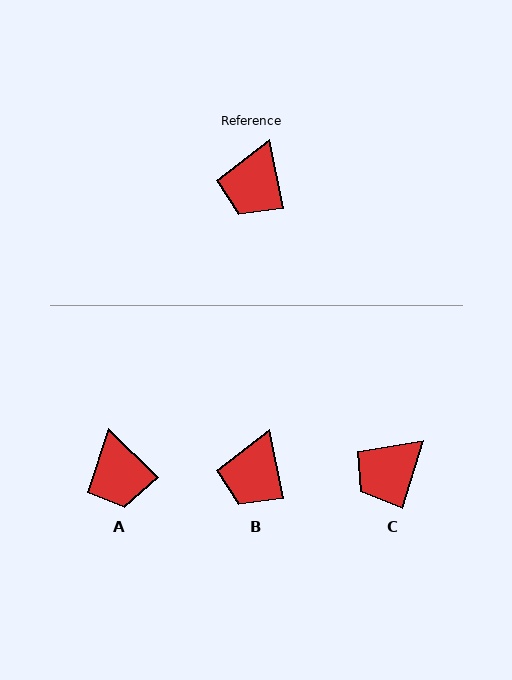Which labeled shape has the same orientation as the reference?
B.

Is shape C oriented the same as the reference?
No, it is off by about 29 degrees.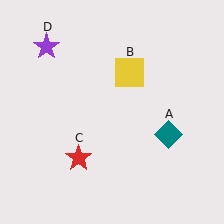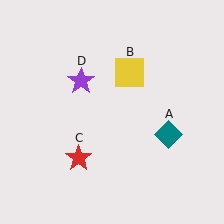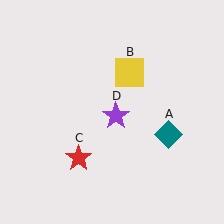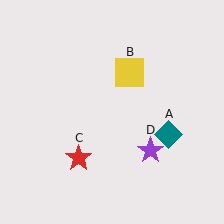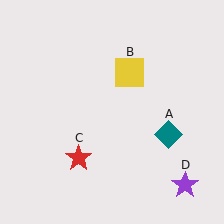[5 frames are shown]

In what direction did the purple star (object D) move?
The purple star (object D) moved down and to the right.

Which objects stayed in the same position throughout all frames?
Teal diamond (object A) and yellow square (object B) and red star (object C) remained stationary.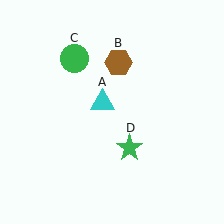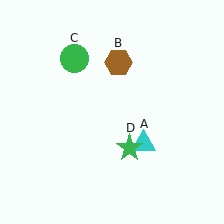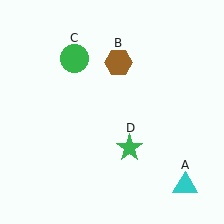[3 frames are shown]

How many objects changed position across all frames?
1 object changed position: cyan triangle (object A).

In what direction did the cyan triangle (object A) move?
The cyan triangle (object A) moved down and to the right.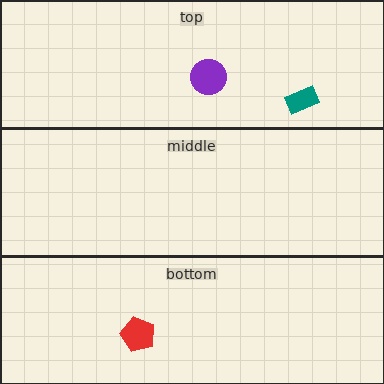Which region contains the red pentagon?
The bottom region.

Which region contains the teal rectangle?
The top region.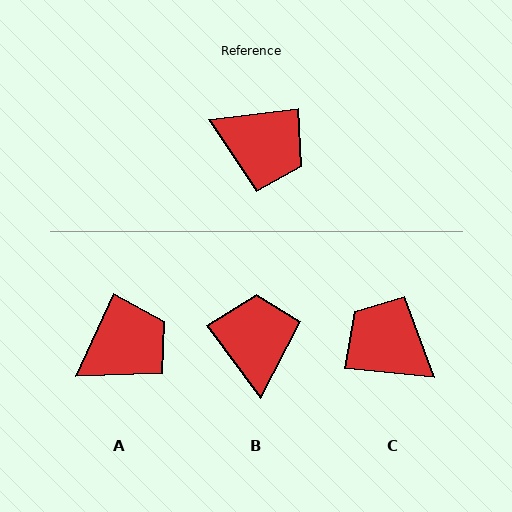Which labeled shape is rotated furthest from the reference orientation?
C, about 167 degrees away.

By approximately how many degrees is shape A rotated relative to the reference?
Approximately 58 degrees counter-clockwise.